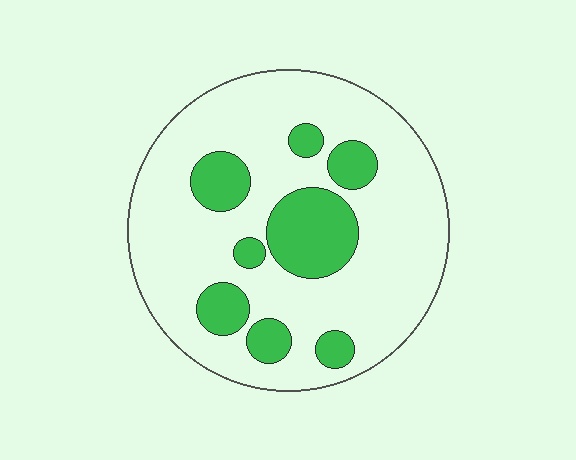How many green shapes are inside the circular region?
8.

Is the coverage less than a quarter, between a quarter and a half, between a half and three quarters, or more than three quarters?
Less than a quarter.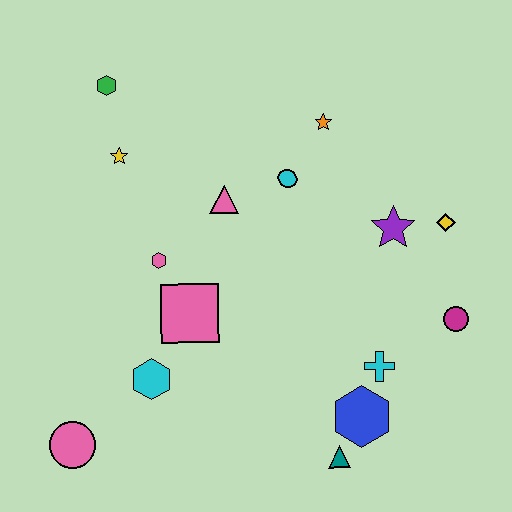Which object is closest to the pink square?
The pink hexagon is closest to the pink square.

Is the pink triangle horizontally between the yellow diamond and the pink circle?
Yes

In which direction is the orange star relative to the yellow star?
The orange star is to the right of the yellow star.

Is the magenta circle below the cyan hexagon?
No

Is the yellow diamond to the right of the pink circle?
Yes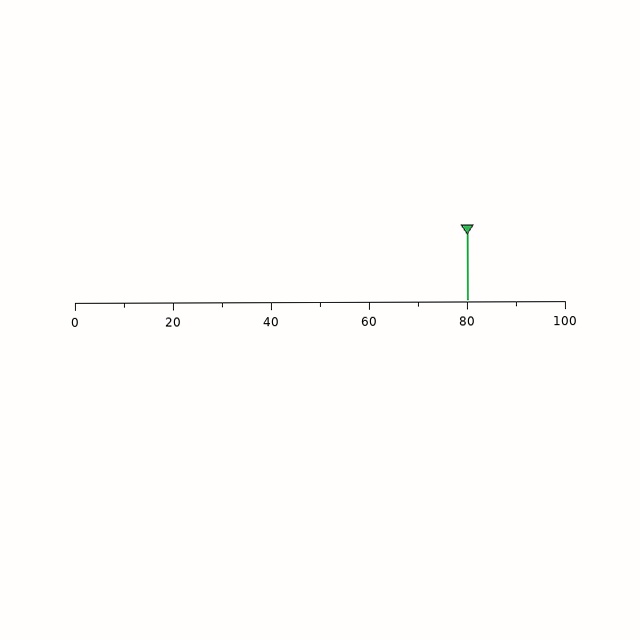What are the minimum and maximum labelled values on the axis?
The axis runs from 0 to 100.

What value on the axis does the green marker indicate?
The marker indicates approximately 80.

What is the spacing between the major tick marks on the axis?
The major ticks are spaced 20 apart.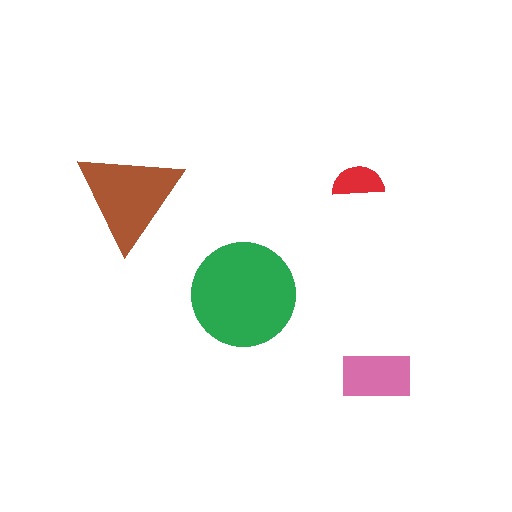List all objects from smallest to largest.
The red semicircle, the pink rectangle, the brown triangle, the green circle.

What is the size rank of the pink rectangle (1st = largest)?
3rd.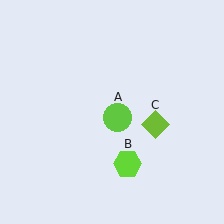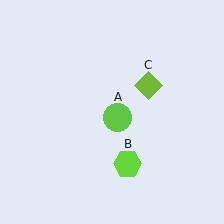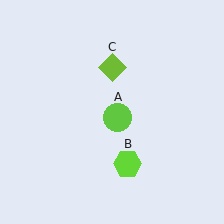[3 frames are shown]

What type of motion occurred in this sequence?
The lime diamond (object C) rotated counterclockwise around the center of the scene.